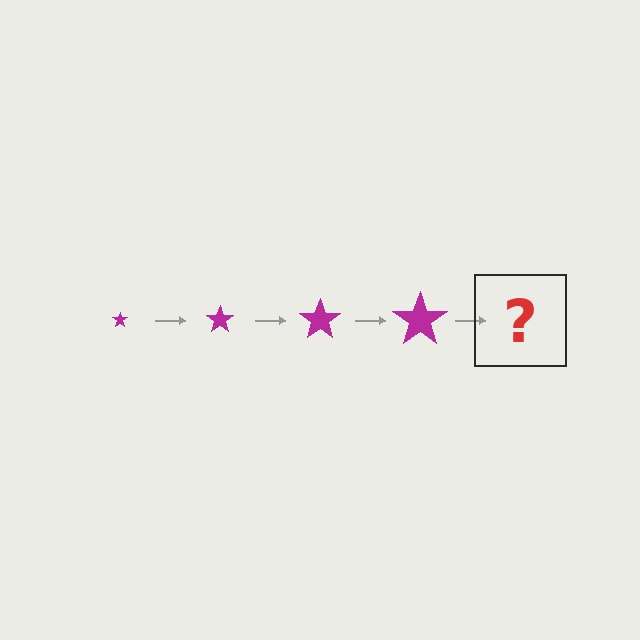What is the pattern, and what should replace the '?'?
The pattern is that the star gets progressively larger each step. The '?' should be a magenta star, larger than the previous one.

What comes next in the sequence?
The next element should be a magenta star, larger than the previous one.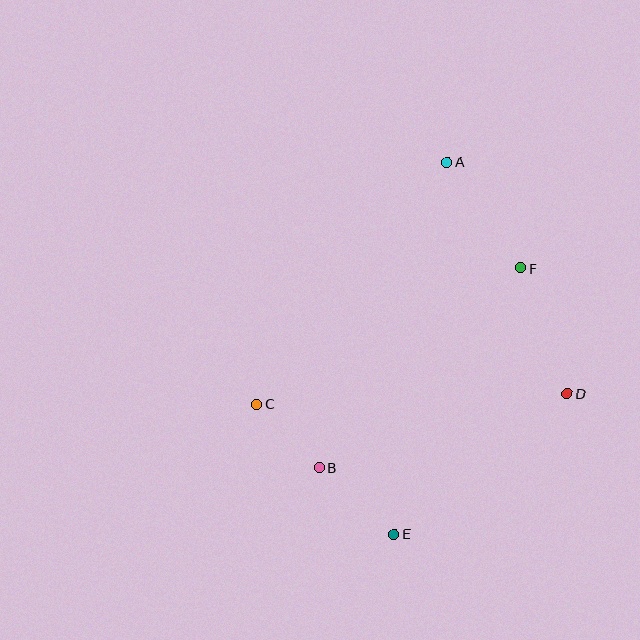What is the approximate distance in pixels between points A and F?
The distance between A and F is approximately 129 pixels.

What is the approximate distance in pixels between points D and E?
The distance between D and E is approximately 223 pixels.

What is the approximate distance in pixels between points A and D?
The distance between A and D is approximately 261 pixels.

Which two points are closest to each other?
Points B and C are closest to each other.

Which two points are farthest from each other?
Points A and E are farthest from each other.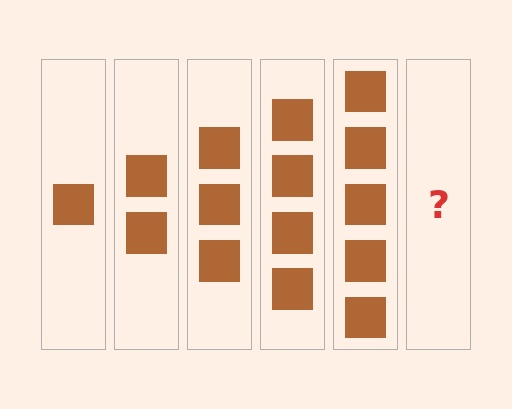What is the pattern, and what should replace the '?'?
The pattern is that each step adds one more square. The '?' should be 6 squares.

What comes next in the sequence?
The next element should be 6 squares.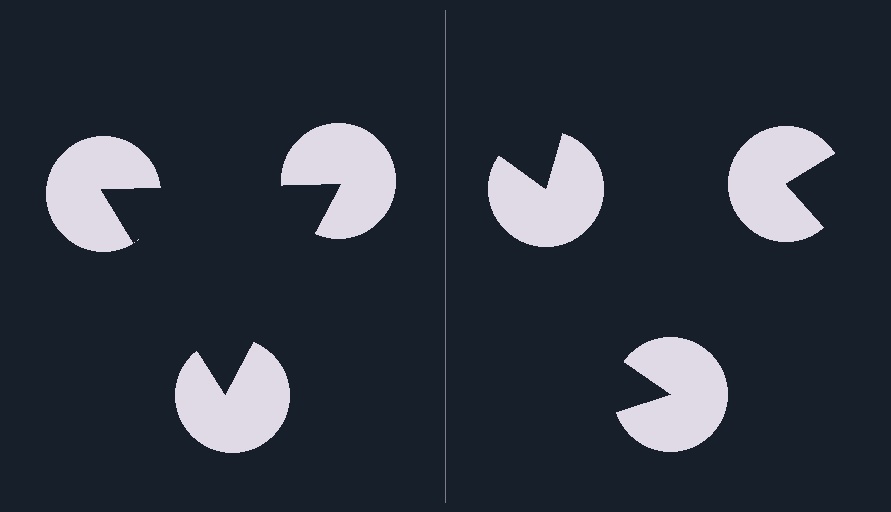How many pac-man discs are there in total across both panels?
6 — 3 on each side.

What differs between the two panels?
The pac-man discs are positioned identically on both sides; only the wedge orientations differ. On the left they align to a triangle; on the right they are misaligned.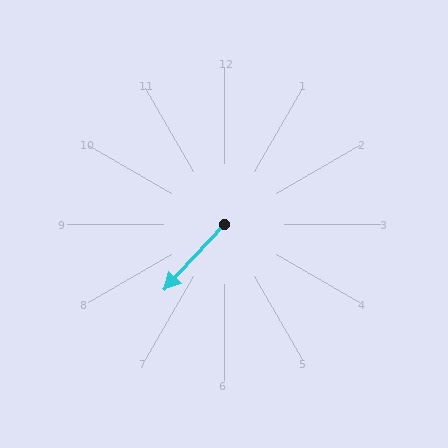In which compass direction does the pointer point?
Southwest.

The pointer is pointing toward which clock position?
Roughly 7 o'clock.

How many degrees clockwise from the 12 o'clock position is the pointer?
Approximately 223 degrees.